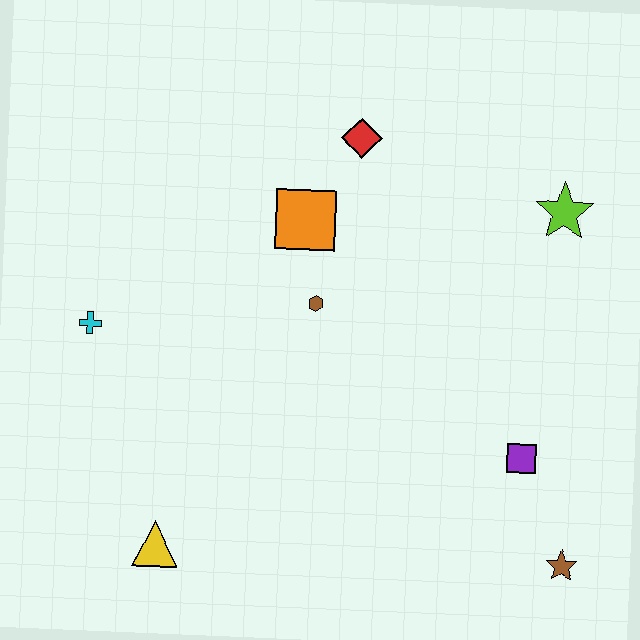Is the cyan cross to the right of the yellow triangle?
No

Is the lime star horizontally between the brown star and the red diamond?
Yes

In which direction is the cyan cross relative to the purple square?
The cyan cross is to the left of the purple square.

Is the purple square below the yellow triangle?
No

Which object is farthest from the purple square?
The cyan cross is farthest from the purple square.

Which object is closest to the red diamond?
The orange square is closest to the red diamond.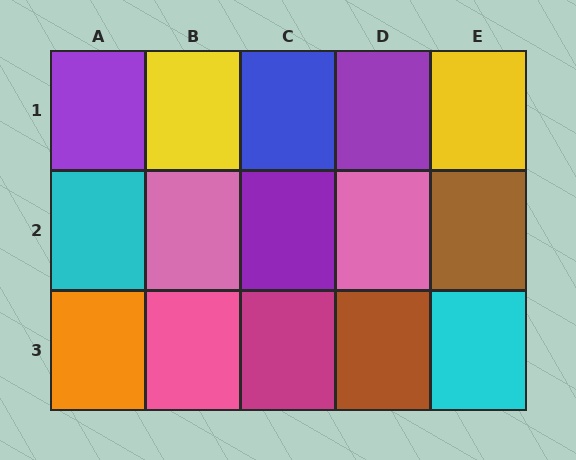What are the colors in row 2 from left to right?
Cyan, pink, purple, pink, brown.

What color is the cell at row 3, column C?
Magenta.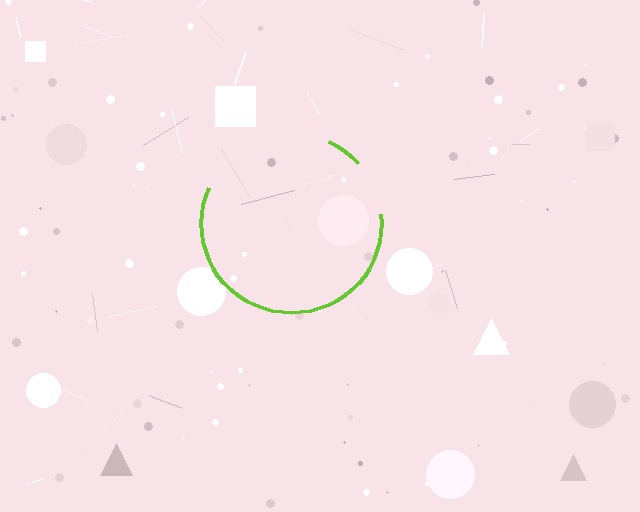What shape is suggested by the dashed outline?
The dashed outline suggests a circle.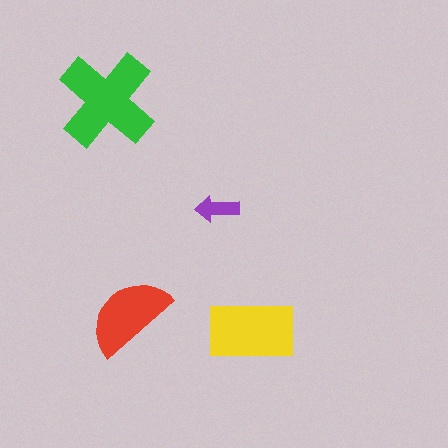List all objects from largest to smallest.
The green cross, the yellow rectangle, the red semicircle, the purple arrow.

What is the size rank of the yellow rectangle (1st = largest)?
2nd.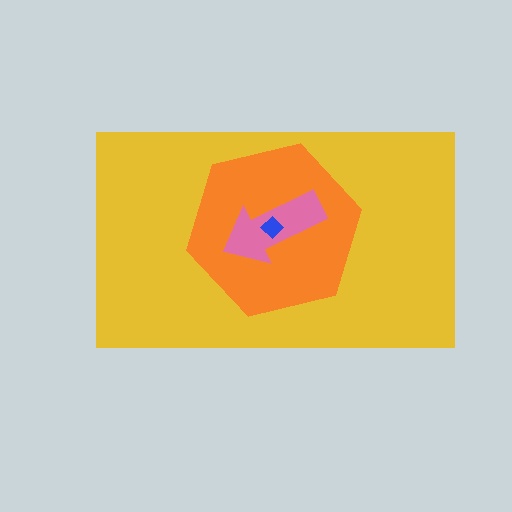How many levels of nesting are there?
4.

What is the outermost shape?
The yellow rectangle.